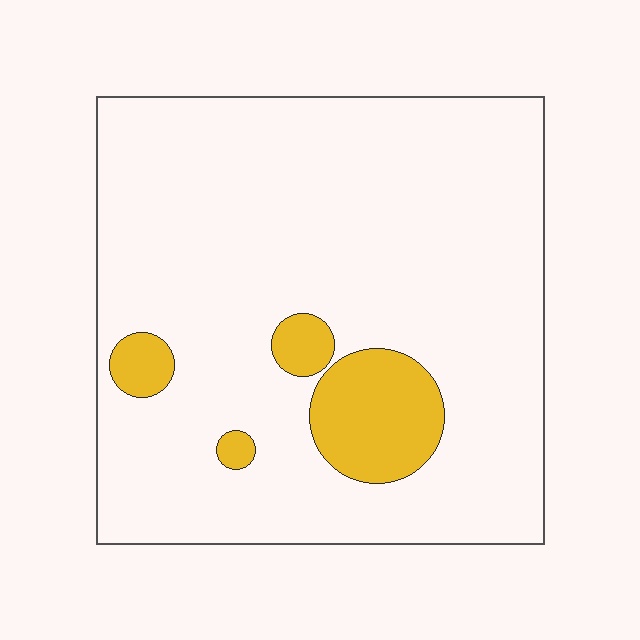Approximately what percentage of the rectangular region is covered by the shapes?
Approximately 10%.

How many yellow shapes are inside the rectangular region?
4.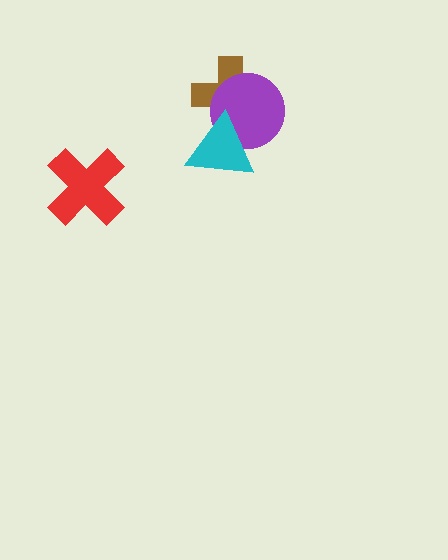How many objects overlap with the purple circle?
2 objects overlap with the purple circle.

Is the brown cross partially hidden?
Yes, it is partially covered by another shape.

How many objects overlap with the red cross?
0 objects overlap with the red cross.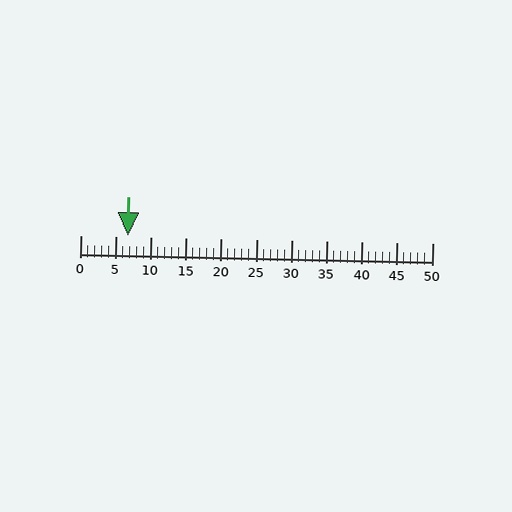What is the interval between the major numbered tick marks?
The major tick marks are spaced 5 units apart.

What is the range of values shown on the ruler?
The ruler shows values from 0 to 50.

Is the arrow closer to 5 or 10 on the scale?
The arrow is closer to 5.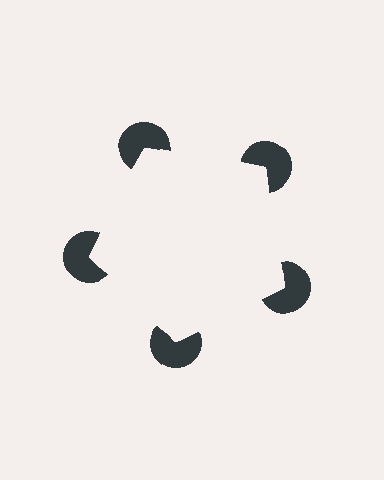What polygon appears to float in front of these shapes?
An illusory pentagon — its edges are inferred from the aligned wedge cuts in the pac-man discs, not physically drawn.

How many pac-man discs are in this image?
There are 5 — one at each vertex of the illusory pentagon.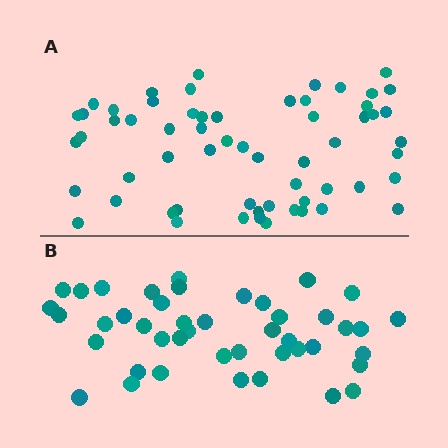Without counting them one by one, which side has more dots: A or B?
Region A (the top region) has more dots.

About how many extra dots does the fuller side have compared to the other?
Region A has approximately 15 more dots than region B.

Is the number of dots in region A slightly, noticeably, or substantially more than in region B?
Region A has noticeably more, but not dramatically so. The ratio is roughly 1.4 to 1.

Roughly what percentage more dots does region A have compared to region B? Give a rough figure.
About 35% more.